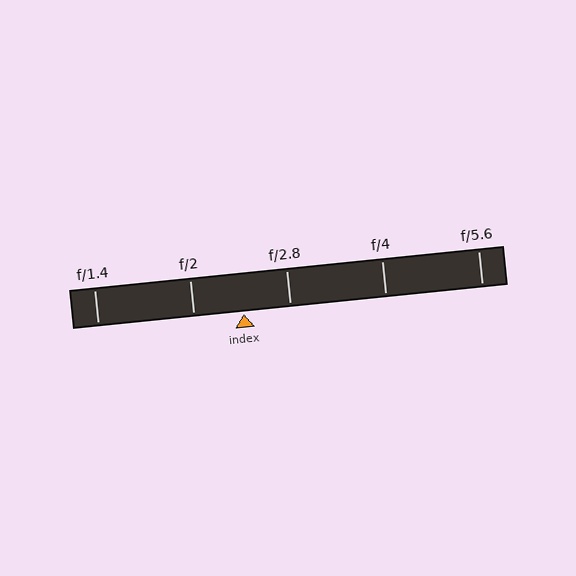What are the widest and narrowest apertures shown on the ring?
The widest aperture shown is f/1.4 and the narrowest is f/5.6.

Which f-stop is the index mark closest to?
The index mark is closest to f/2.8.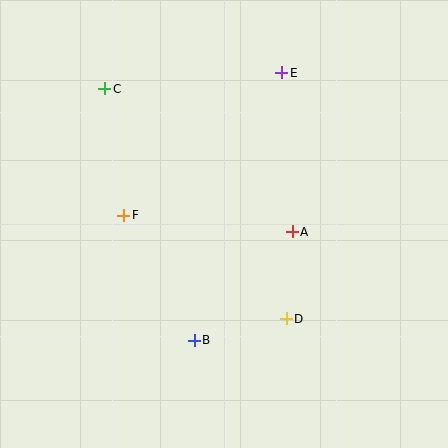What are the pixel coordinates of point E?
Point E is at (282, 73).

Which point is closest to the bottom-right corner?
Point D is closest to the bottom-right corner.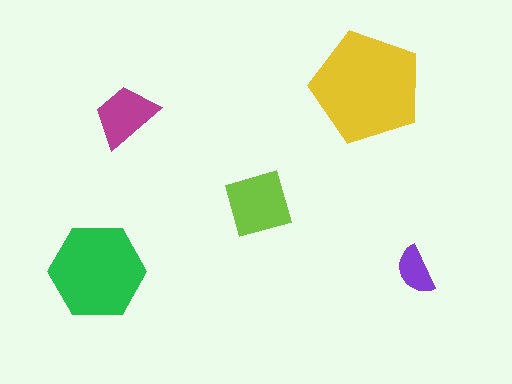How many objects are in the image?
There are 5 objects in the image.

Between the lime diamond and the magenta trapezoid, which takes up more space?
The lime diamond.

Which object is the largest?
The yellow pentagon.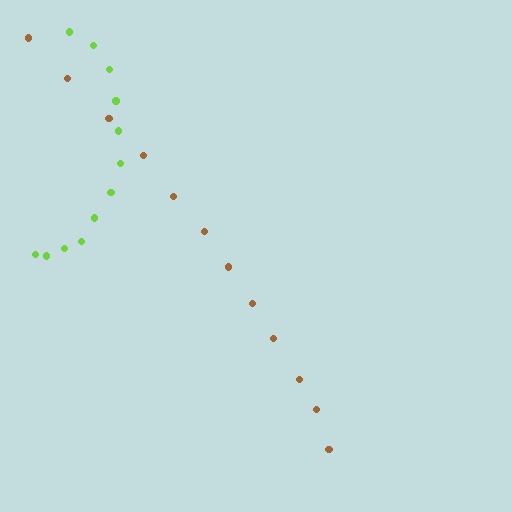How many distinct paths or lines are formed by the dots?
There are 2 distinct paths.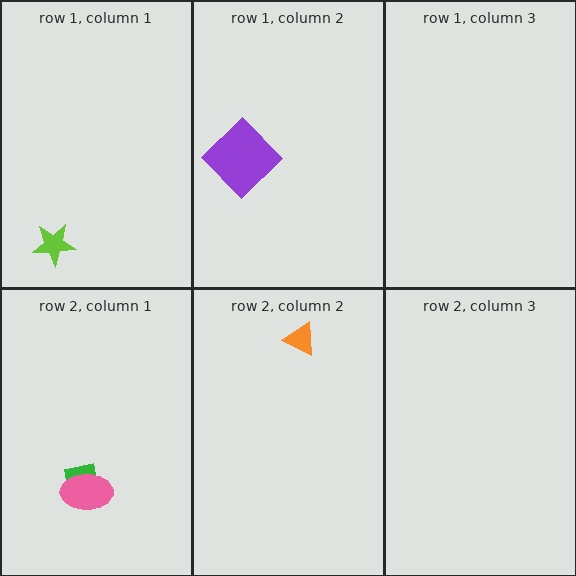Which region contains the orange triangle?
The row 2, column 2 region.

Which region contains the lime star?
The row 1, column 1 region.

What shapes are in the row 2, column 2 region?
The orange triangle.